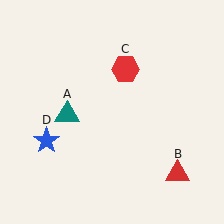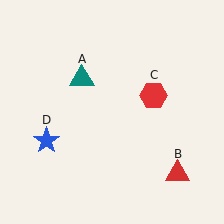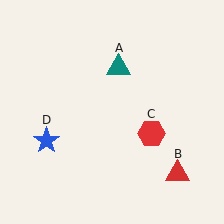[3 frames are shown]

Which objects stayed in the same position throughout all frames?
Red triangle (object B) and blue star (object D) remained stationary.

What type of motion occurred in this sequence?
The teal triangle (object A), red hexagon (object C) rotated clockwise around the center of the scene.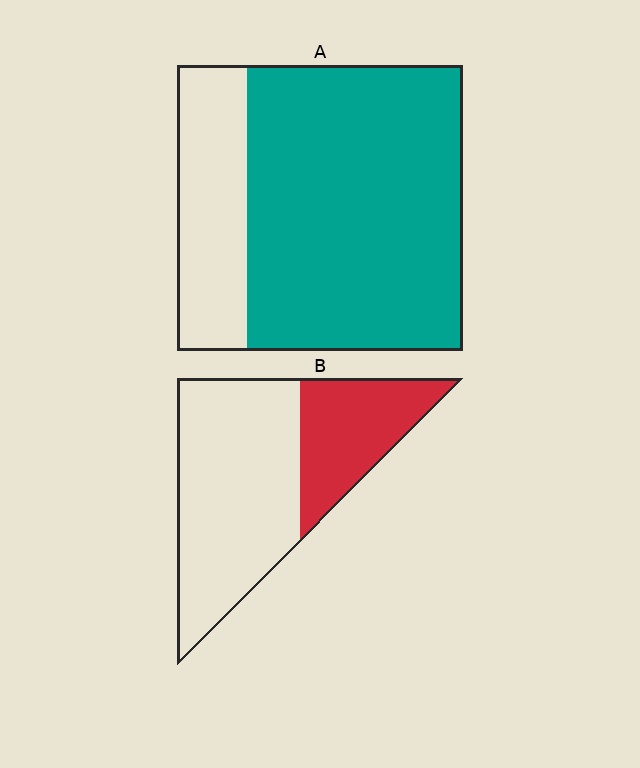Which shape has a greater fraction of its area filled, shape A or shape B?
Shape A.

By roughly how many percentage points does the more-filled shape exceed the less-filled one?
By roughly 45 percentage points (A over B).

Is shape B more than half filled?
No.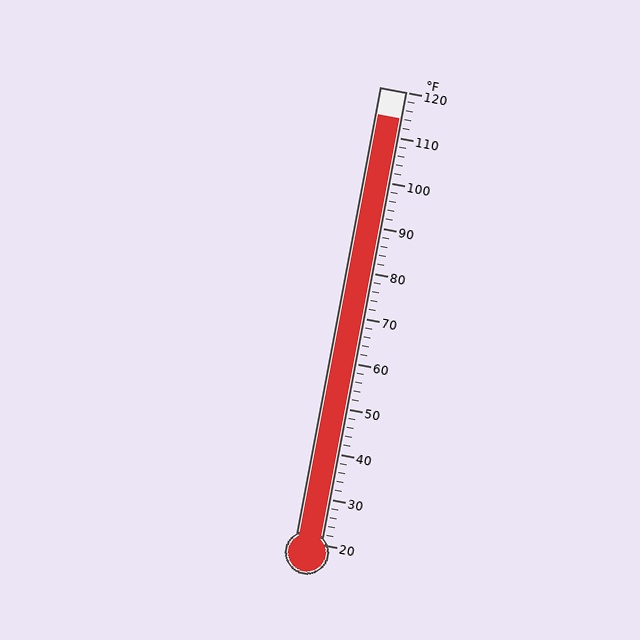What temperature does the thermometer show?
The thermometer shows approximately 114°F.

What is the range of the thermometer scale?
The thermometer scale ranges from 20°F to 120°F.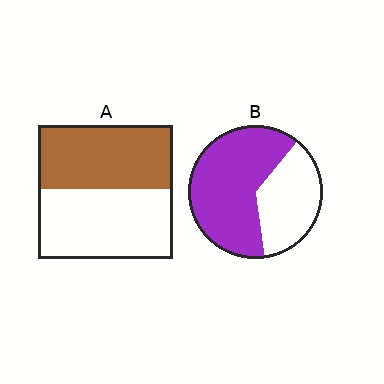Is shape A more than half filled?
Roughly half.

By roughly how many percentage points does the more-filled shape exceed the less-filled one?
By roughly 15 percentage points (B over A).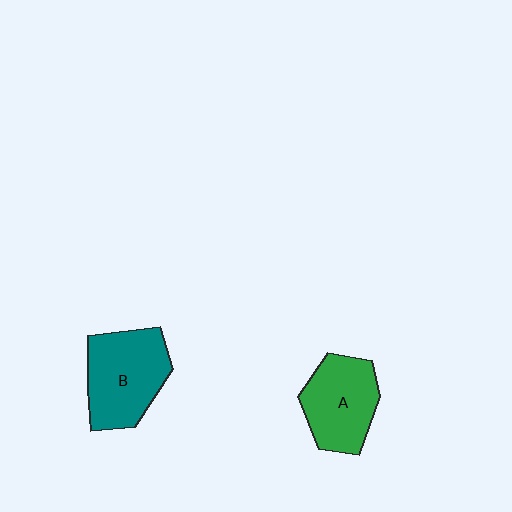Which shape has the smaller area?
Shape A (green).